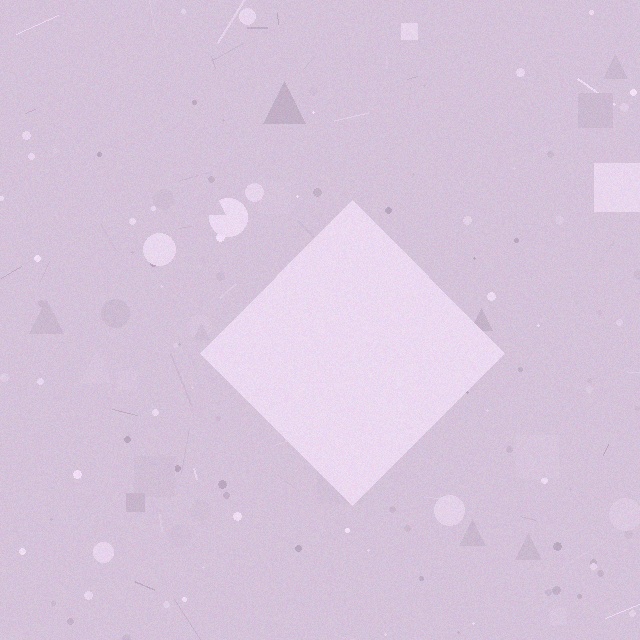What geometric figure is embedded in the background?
A diamond is embedded in the background.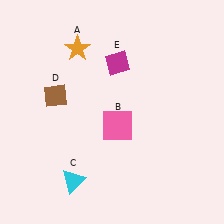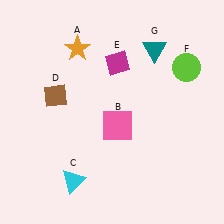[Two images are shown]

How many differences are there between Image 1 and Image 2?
There are 2 differences between the two images.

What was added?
A lime circle (F), a teal triangle (G) were added in Image 2.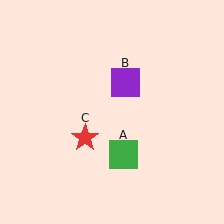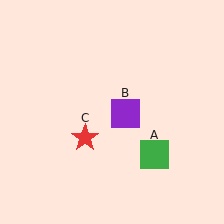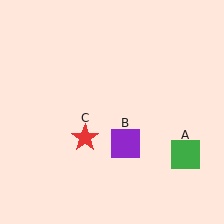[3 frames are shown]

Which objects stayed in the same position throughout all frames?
Red star (object C) remained stationary.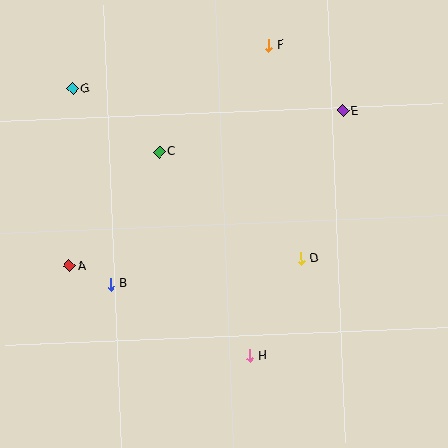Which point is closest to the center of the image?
Point D at (301, 259) is closest to the center.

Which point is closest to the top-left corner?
Point G is closest to the top-left corner.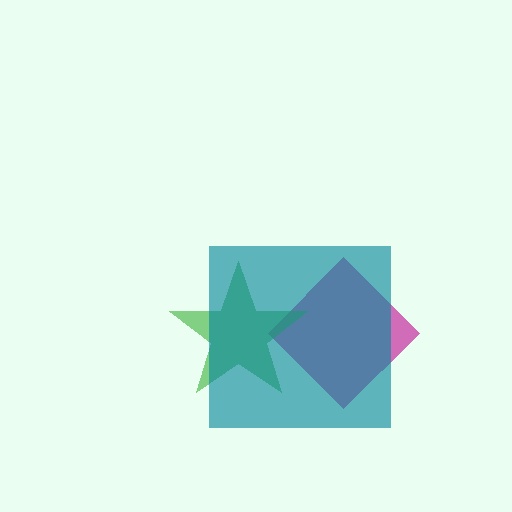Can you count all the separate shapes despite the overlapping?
Yes, there are 3 separate shapes.